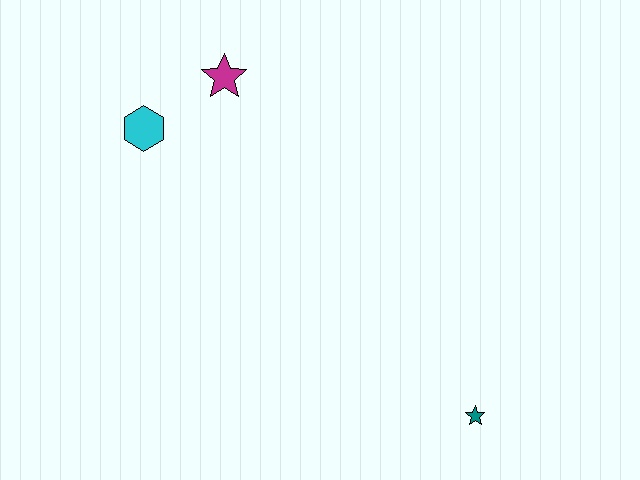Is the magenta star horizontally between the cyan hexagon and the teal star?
Yes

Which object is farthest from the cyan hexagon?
The teal star is farthest from the cyan hexagon.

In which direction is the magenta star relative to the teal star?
The magenta star is above the teal star.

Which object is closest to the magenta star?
The cyan hexagon is closest to the magenta star.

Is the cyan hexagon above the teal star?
Yes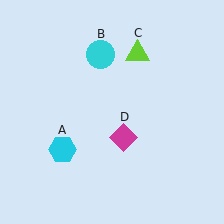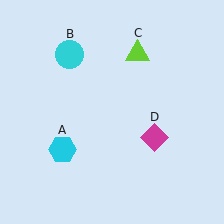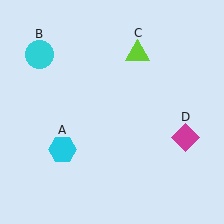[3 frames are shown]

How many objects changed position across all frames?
2 objects changed position: cyan circle (object B), magenta diamond (object D).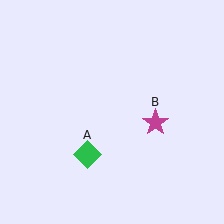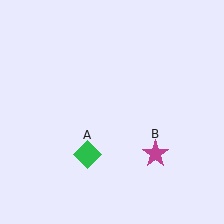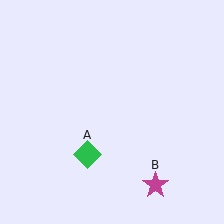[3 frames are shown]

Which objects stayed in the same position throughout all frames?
Green diamond (object A) remained stationary.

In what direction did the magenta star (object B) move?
The magenta star (object B) moved down.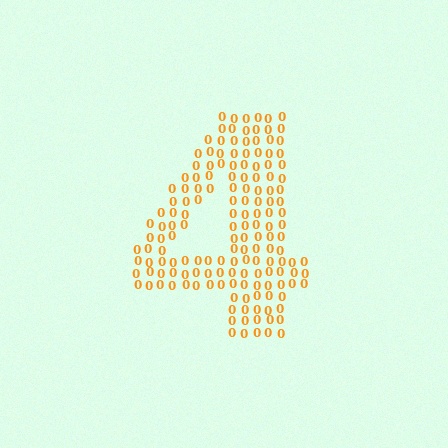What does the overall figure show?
The overall figure shows the digit 4.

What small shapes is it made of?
It is made of small digit 0's.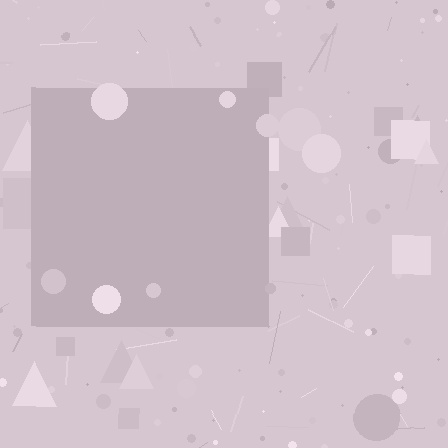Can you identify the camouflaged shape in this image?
The camouflaged shape is a square.